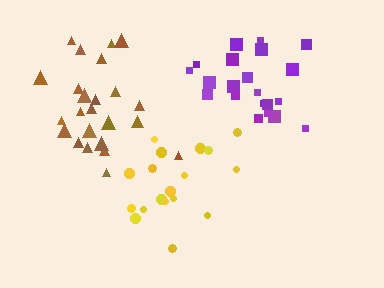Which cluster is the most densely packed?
Yellow.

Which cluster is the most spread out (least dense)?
Brown.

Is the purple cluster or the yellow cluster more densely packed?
Yellow.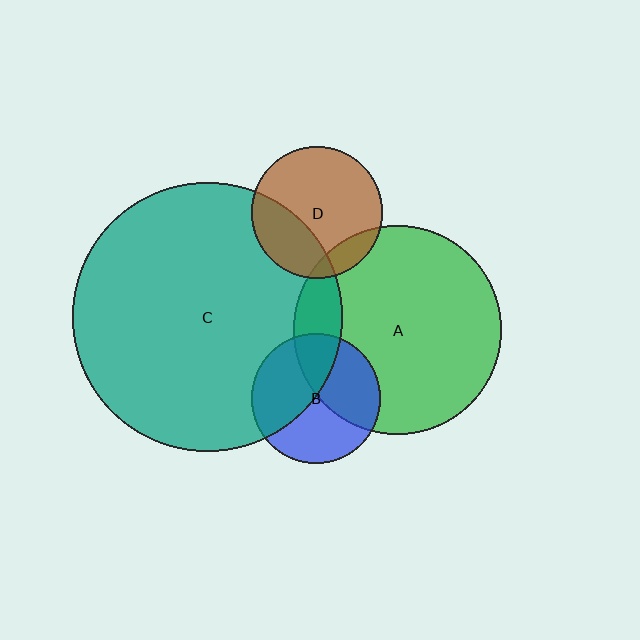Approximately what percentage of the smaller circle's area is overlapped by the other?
Approximately 45%.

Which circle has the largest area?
Circle C (teal).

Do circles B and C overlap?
Yes.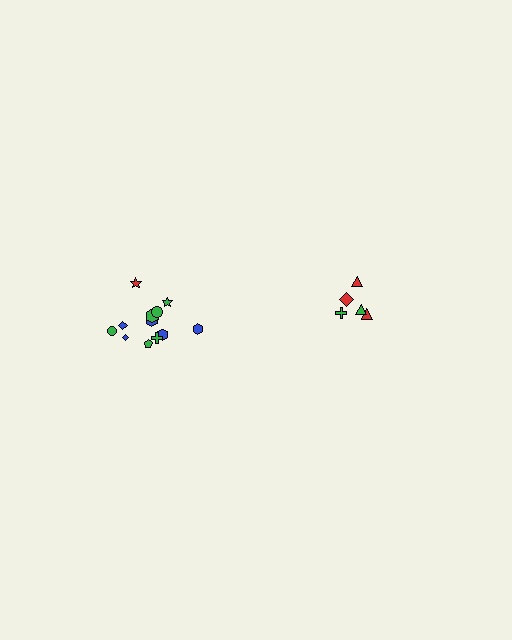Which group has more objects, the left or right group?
The left group.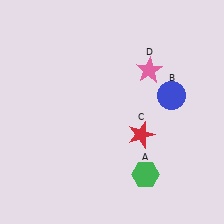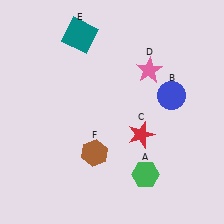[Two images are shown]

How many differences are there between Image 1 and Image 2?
There are 2 differences between the two images.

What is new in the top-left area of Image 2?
A teal square (E) was added in the top-left area of Image 2.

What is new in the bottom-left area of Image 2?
A brown hexagon (F) was added in the bottom-left area of Image 2.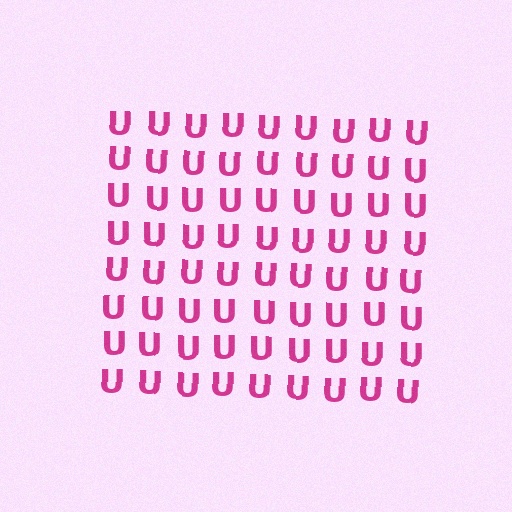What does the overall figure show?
The overall figure shows a square.